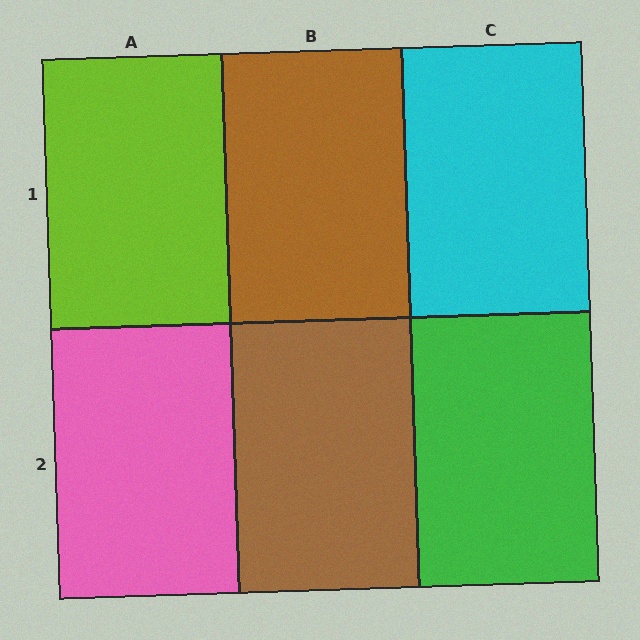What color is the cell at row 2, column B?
Brown.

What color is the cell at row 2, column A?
Pink.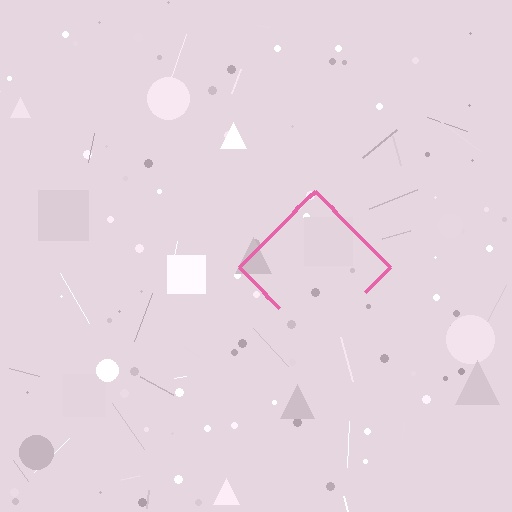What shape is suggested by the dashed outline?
The dashed outline suggests a diamond.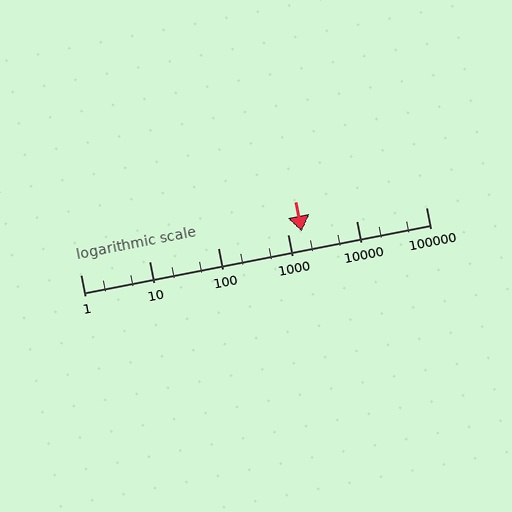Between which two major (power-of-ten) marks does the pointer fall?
The pointer is between 1000 and 10000.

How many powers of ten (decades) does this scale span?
The scale spans 5 decades, from 1 to 100000.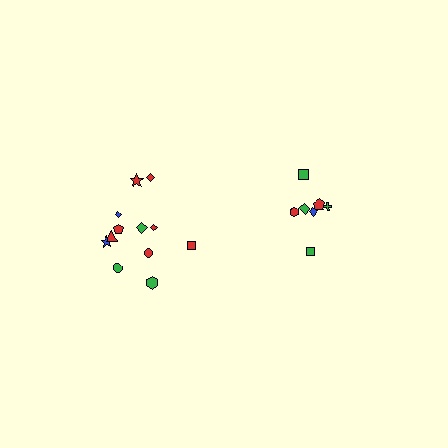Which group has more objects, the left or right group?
The left group.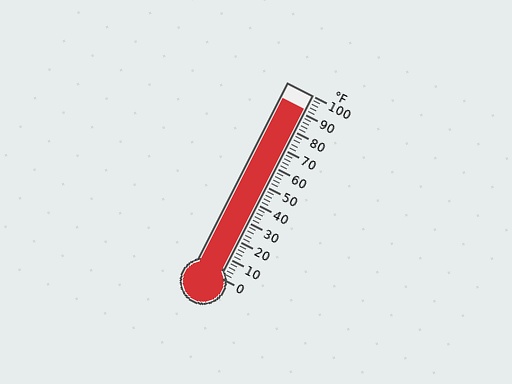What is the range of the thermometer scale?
The thermometer scale ranges from 0°F to 100°F.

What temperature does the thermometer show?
The thermometer shows approximately 92°F.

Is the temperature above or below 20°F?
The temperature is above 20°F.